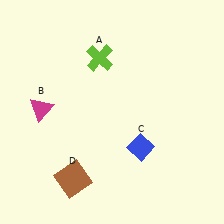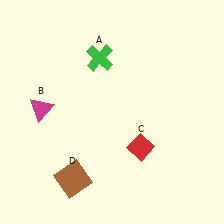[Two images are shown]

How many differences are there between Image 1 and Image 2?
There are 2 differences between the two images.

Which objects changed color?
A changed from lime to green. C changed from blue to red.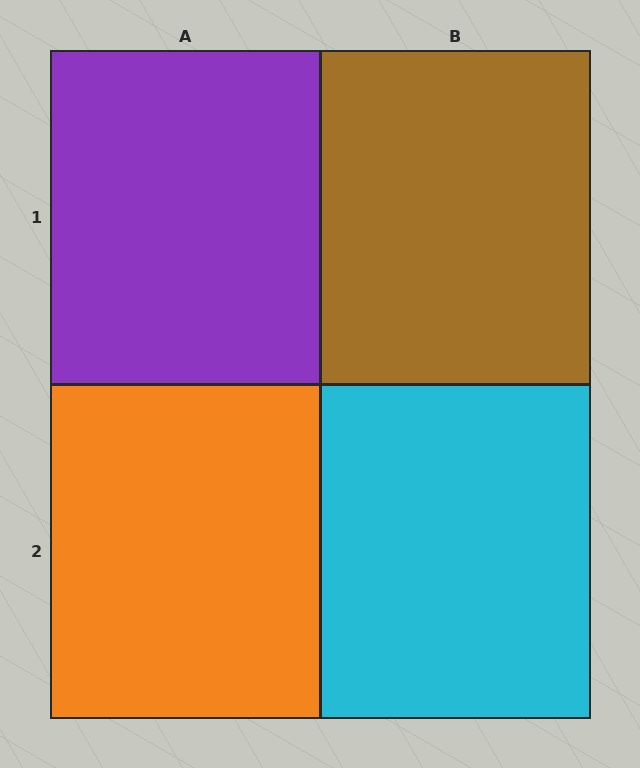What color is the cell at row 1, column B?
Brown.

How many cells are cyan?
1 cell is cyan.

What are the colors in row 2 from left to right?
Orange, cyan.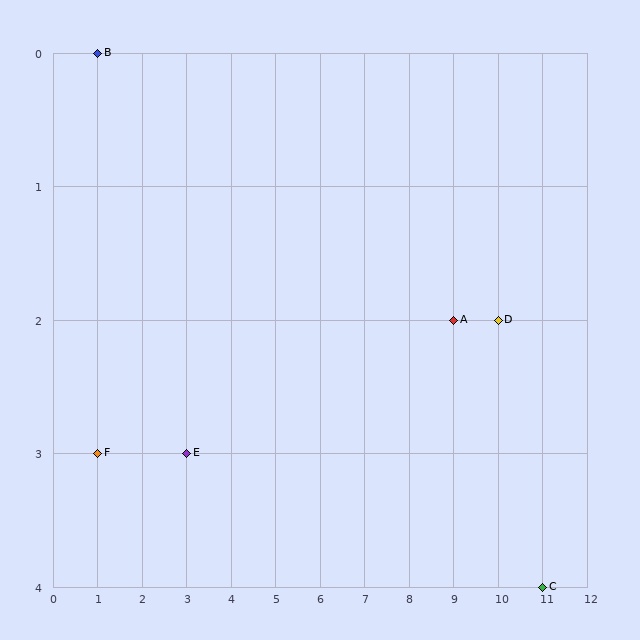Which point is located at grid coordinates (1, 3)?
Point F is at (1, 3).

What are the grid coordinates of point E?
Point E is at grid coordinates (3, 3).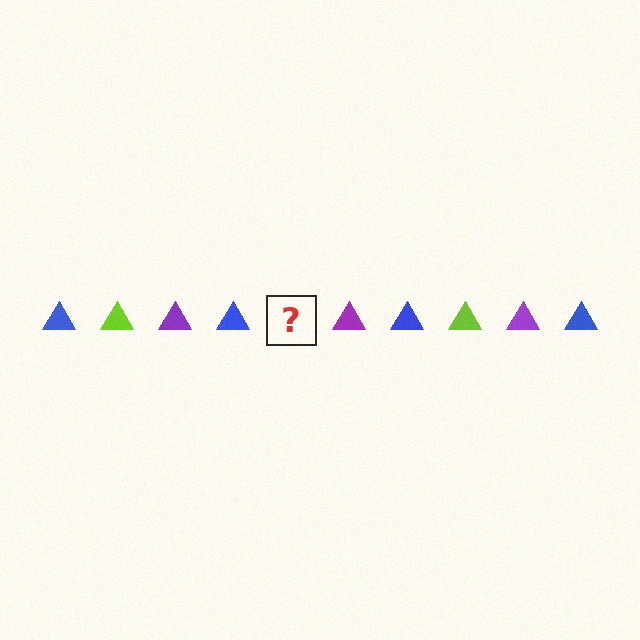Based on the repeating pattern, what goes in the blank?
The blank should be a lime triangle.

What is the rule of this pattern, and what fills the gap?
The rule is that the pattern cycles through blue, lime, purple triangles. The gap should be filled with a lime triangle.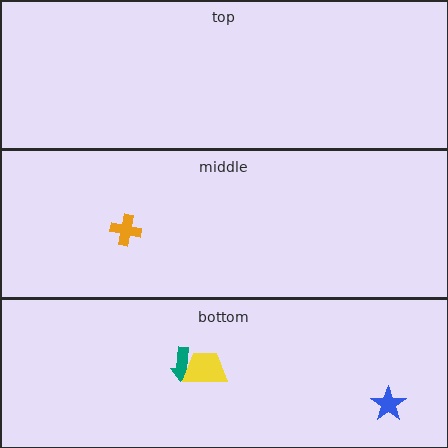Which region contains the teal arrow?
The bottom region.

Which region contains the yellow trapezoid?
The bottom region.